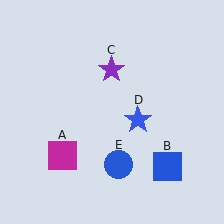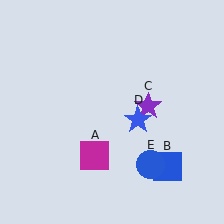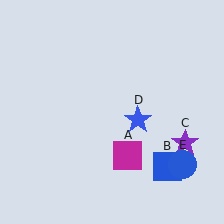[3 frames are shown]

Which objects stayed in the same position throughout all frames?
Blue square (object B) and blue star (object D) remained stationary.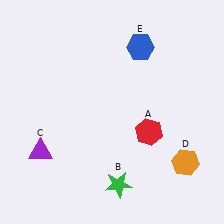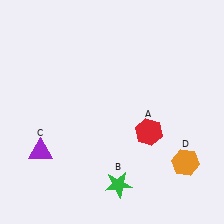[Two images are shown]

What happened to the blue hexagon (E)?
The blue hexagon (E) was removed in Image 2. It was in the top-right area of Image 1.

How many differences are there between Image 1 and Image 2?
There is 1 difference between the two images.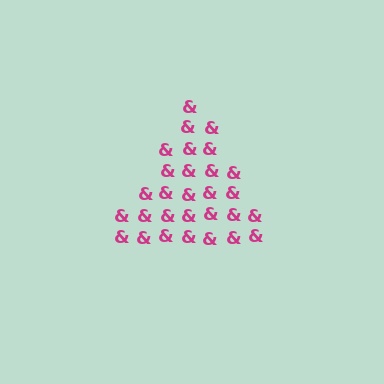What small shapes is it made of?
It is made of small ampersands.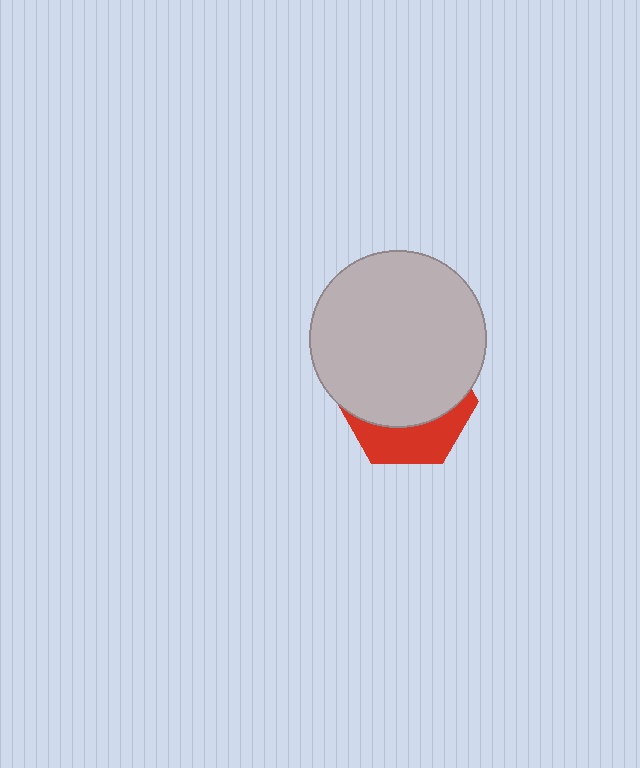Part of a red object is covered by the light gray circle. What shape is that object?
It is a hexagon.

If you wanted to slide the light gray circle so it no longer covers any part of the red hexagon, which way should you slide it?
Slide it up — that is the most direct way to separate the two shapes.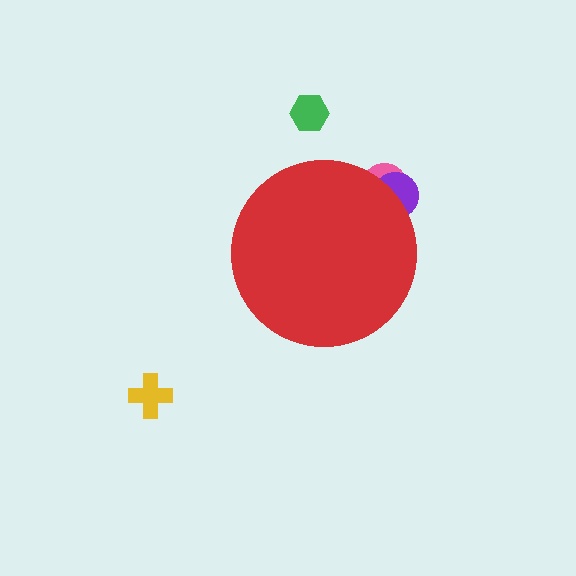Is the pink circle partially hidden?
Yes, the pink circle is partially hidden behind the red circle.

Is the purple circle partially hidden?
Yes, the purple circle is partially hidden behind the red circle.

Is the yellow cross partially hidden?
No, the yellow cross is fully visible.